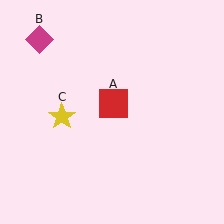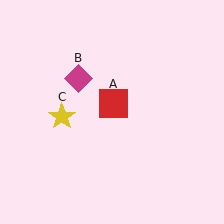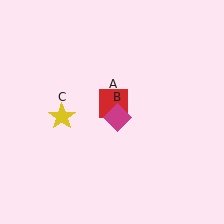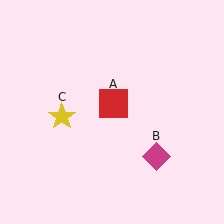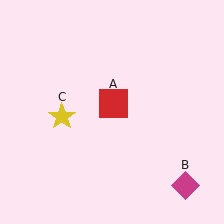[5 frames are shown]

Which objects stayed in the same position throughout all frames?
Red square (object A) and yellow star (object C) remained stationary.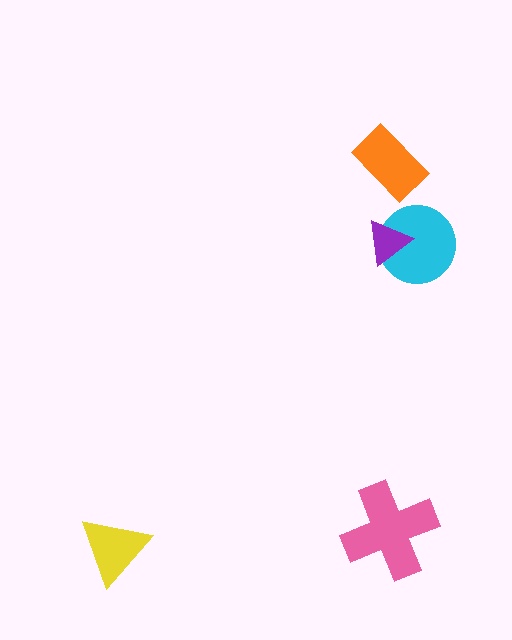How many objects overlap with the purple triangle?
1 object overlaps with the purple triangle.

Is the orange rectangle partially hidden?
No, no other shape covers it.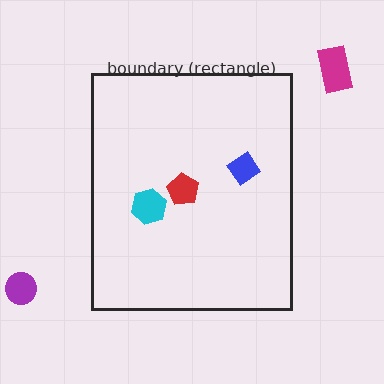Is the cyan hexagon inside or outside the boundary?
Inside.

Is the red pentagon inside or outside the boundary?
Inside.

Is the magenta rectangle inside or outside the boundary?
Outside.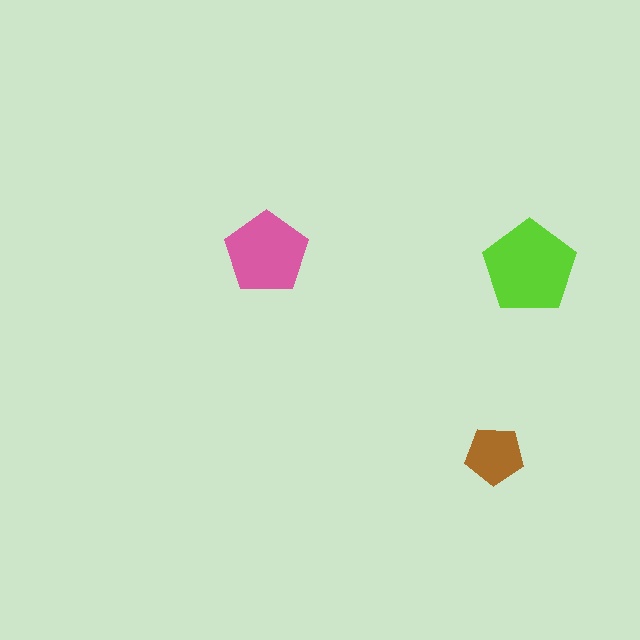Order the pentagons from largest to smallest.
the lime one, the pink one, the brown one.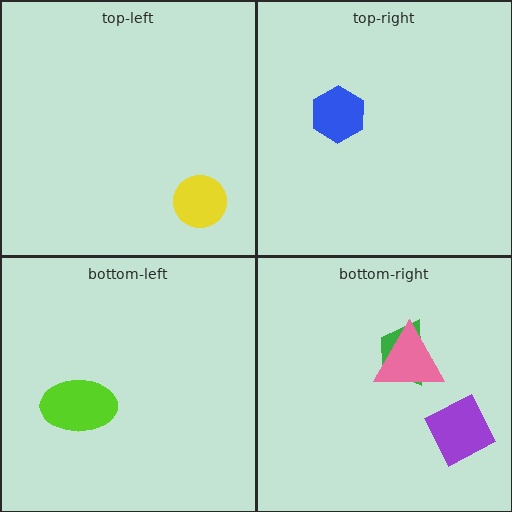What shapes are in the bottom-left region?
The lime ellipse.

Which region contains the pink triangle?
The bottom-right region.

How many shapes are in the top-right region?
1.